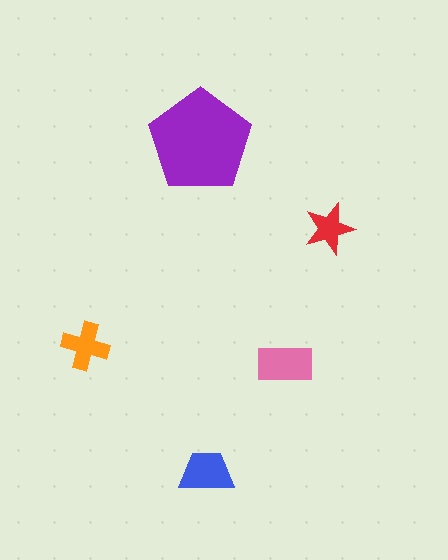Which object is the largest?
The purple pentagon.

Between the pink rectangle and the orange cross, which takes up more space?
The pink rectangle.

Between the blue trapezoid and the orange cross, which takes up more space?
The blue trapezoid.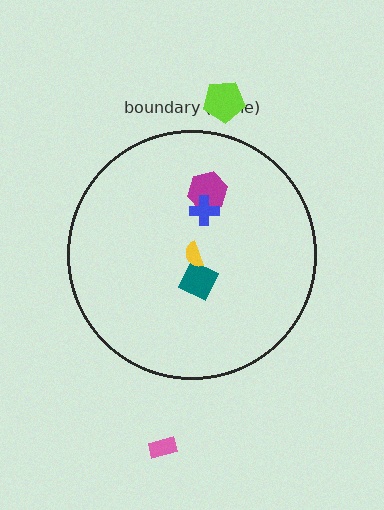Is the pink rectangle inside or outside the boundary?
Outside.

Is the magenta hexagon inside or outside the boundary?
Inside.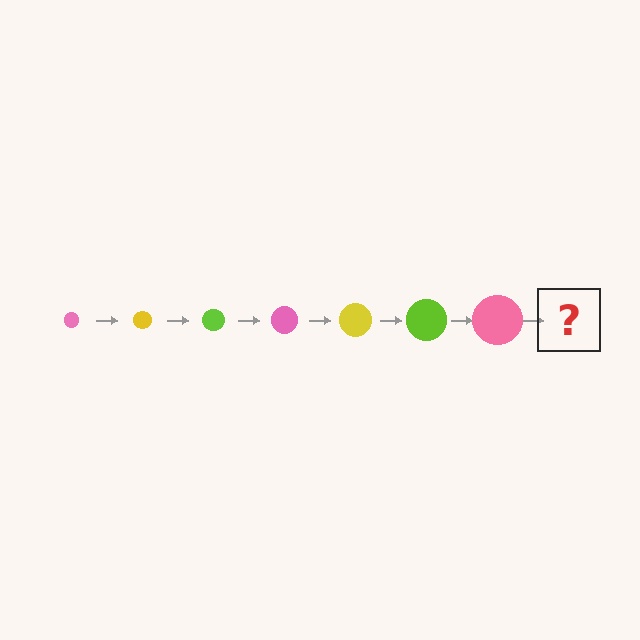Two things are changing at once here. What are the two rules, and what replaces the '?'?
The two rules are that the circle grows larger each step and the color cycles through pink, yellow, and lime. The '?' should be a yellow circle, larger than the previous one.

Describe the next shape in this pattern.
It should be a yellow circle, larger than the previous one.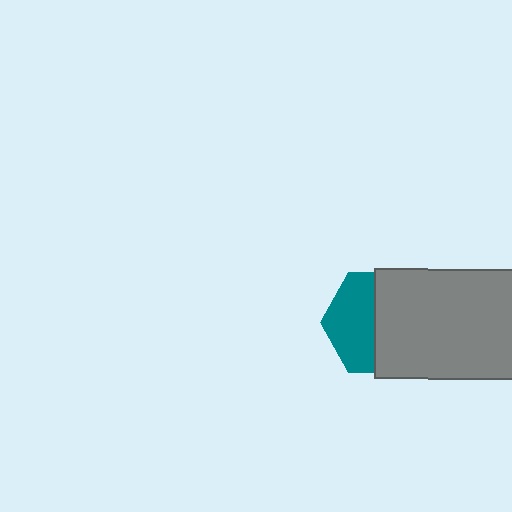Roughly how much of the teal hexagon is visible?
About half of it is visible (roughly 45%).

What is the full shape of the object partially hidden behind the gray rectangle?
The partially hidden object is a teal hexagon.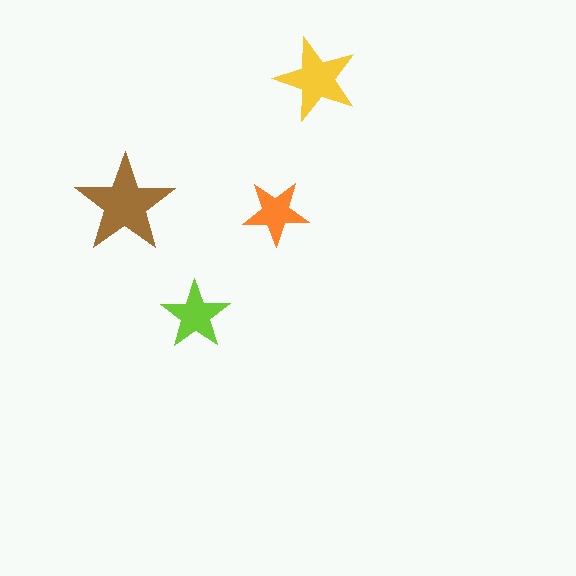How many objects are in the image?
There are 4 objects in the image.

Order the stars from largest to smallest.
the brown one, the yellow one, the lime one, the orange one.